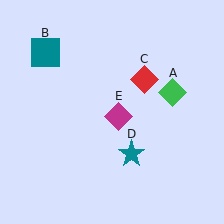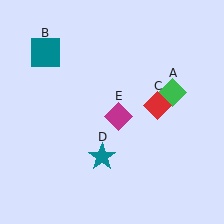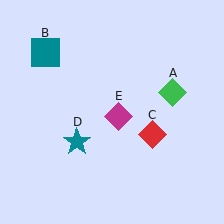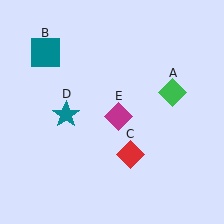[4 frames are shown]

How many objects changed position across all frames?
2 objects changed position: red diamond (object C), teal star (object D).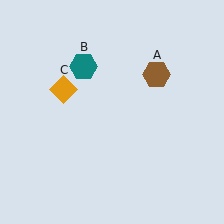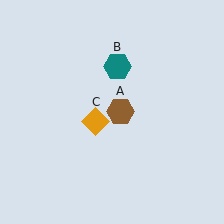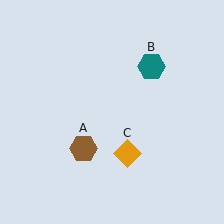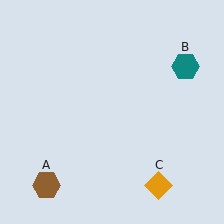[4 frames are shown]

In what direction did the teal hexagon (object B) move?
The teal hexagon (object B) moved right.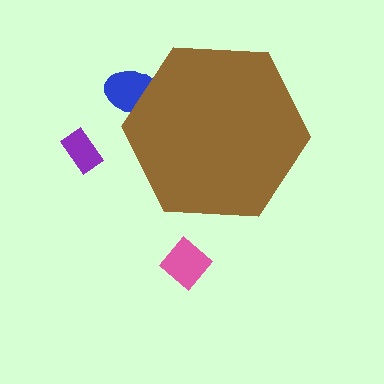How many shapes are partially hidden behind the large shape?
1 shape is partially hidden.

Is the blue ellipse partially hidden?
Yes, the blue ellipse is partially hidden behind the brown hexagon.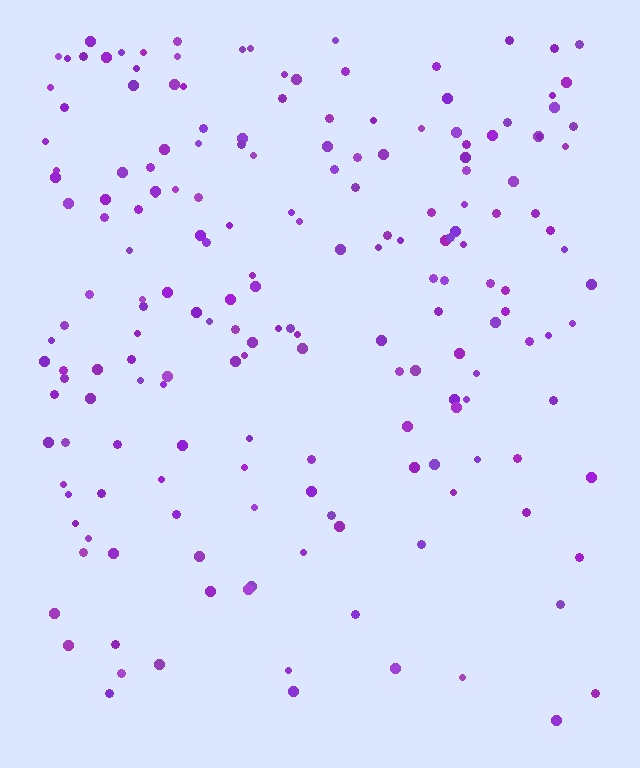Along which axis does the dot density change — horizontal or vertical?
Vertical.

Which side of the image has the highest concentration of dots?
The top.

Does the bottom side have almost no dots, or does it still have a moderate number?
Still a moderate number, just noticeably fewer than the top.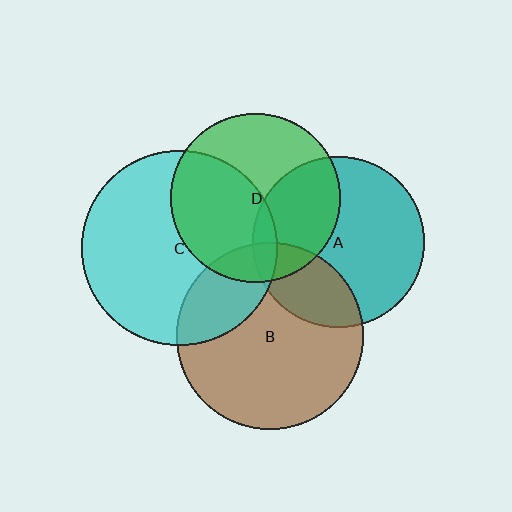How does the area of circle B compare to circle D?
Approximately 1.2 times.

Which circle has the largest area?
Circle C (cyan).